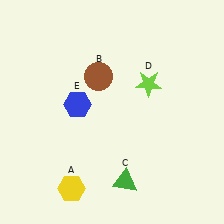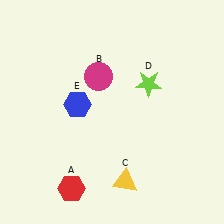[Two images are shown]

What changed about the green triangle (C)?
In Image 1, C is green. In Image 2, it changed to yellow.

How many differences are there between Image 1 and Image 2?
There are 3 differences between the two images.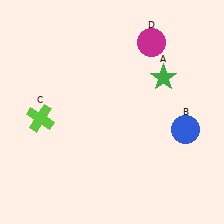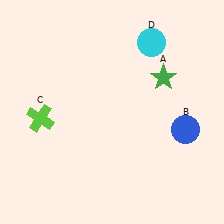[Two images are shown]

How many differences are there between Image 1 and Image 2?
There is 1 difference between the two images.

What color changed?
The circle (D) changed from magenta in Image 1 to cyan in Image 2.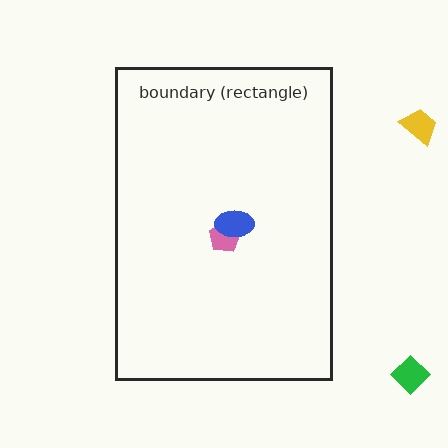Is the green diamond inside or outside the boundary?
Outside.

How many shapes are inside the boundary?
2 inside, 2 outside.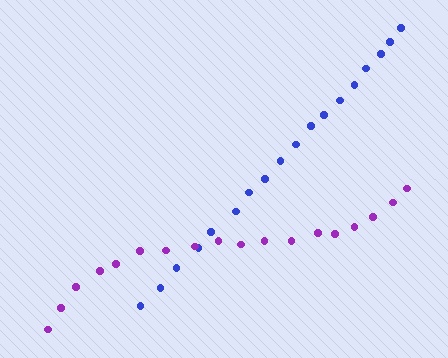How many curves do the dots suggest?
There are 2 distinct paths.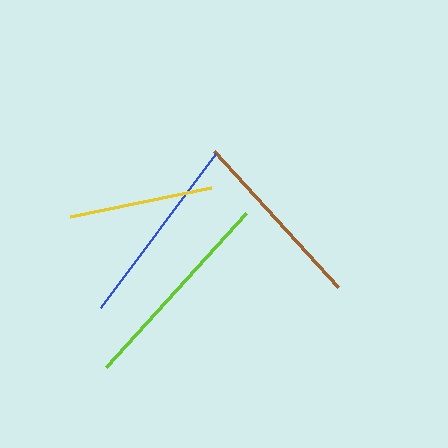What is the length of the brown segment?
The brown segment is approximately 185 pixels long.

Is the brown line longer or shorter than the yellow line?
The brown line is longer than the yellow line.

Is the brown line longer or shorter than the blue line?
The blue line is longer than the brown line.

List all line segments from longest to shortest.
From longest to shortest: lime, blue, brown, yellow.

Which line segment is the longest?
The lime line is the longest at approximately 208 pixels.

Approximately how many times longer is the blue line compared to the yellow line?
The blue line is approximately 1.3 times the length of the yellow line.